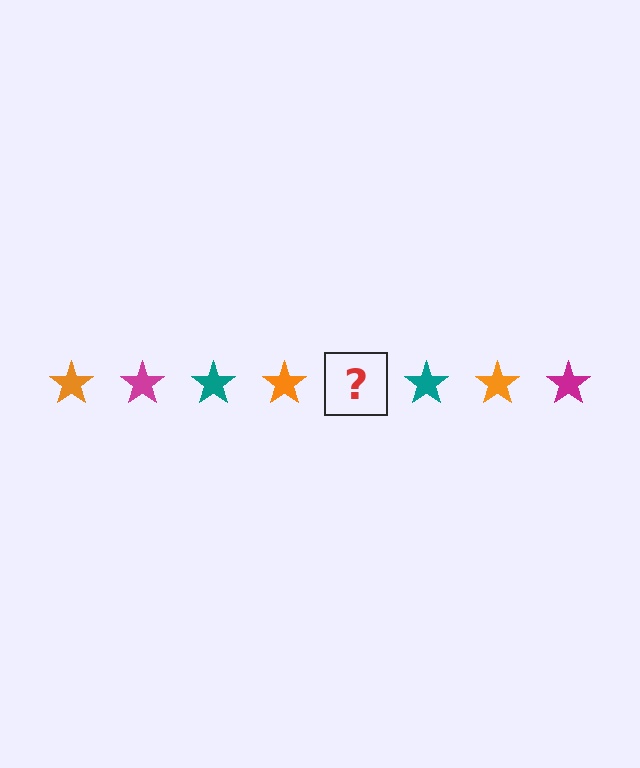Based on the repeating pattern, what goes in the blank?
The blank should be a magenta star.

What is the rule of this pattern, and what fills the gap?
The rule is that the pattern cycles through orange, magenta, teal stars. The gap should be filled with a magenta star.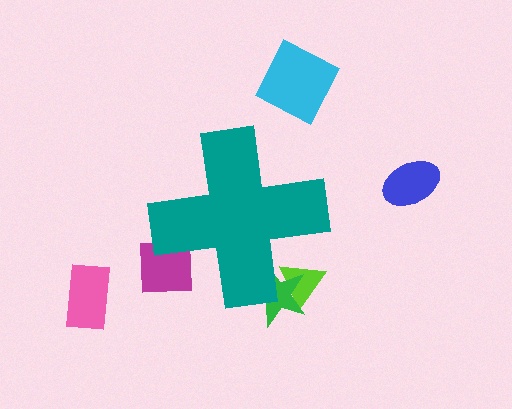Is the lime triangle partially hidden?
Yes, the lime triangle is partially hidden behind the teal cross.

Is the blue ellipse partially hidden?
No, the blue ellipse is fully visible.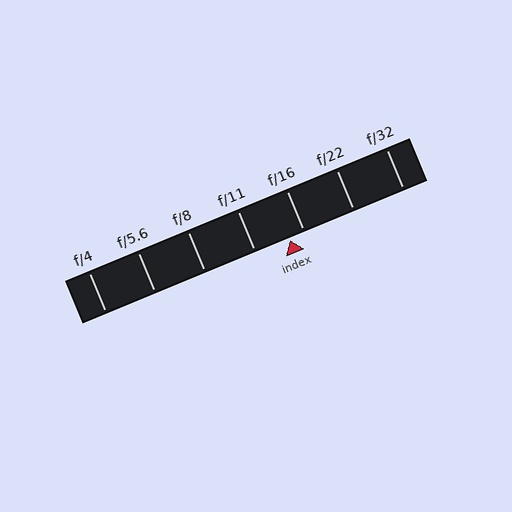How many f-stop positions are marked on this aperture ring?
There are 7 f-stop positions marked.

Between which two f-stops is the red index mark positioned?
The index mark is between f/11 and f/16.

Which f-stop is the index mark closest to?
The index mark is closest to f/16.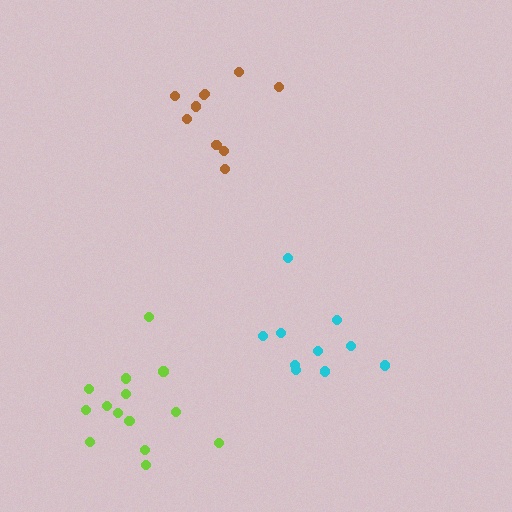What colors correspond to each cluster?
The clusters are colored: cyan, brown, lime.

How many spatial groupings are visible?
There are 3 spatial groupings.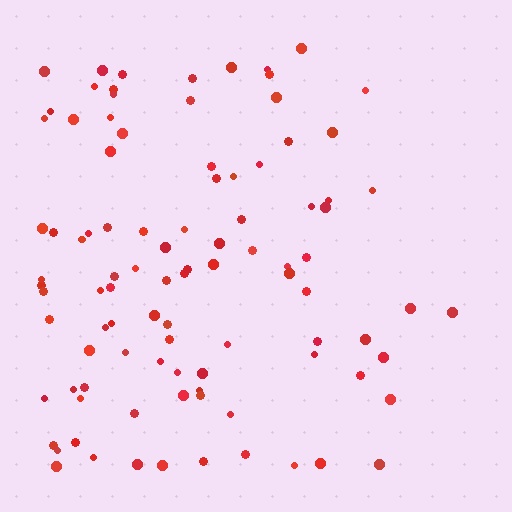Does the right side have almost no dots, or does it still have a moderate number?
Still a moderate number, just noticeably fewer than the left.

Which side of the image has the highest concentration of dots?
The left.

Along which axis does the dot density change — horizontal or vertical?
Horizontal.